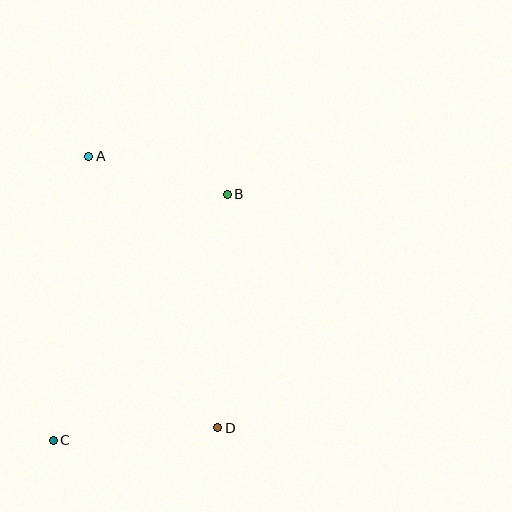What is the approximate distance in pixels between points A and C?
The distance between A and C is approximately 286 pixels.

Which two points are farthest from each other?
Points B and C are farthest from each other.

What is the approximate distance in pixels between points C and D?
The distance between C and D is approximately 165 pixels.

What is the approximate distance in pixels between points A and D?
The distance between A and D is approximately 300 pixels.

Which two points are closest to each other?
Points A and B are closest to each other.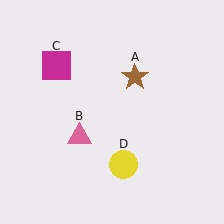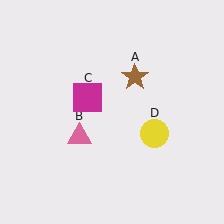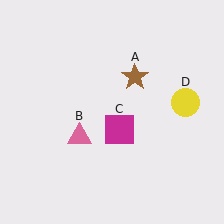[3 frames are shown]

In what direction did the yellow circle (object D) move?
The yellow circle (object D) moved up and to the right.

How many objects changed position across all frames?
2 objects changed position: magenta square (object C), yellow circle (object D).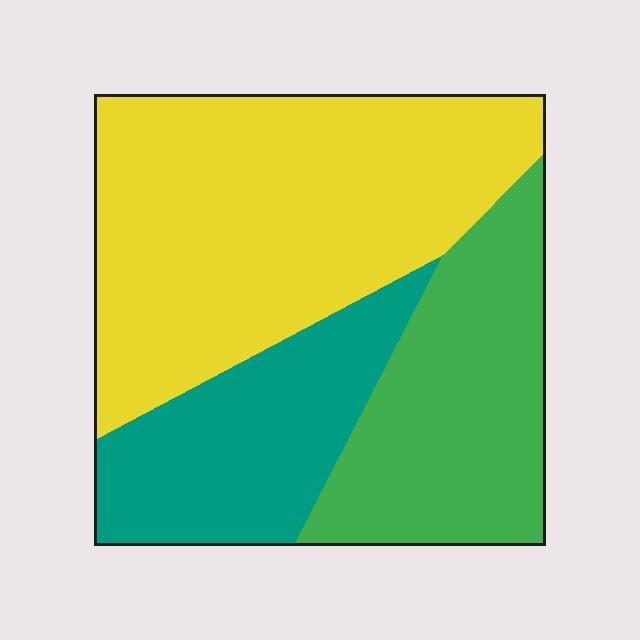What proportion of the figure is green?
Green covers 28% of the figure.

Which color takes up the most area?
Yellow, at roughly 50%.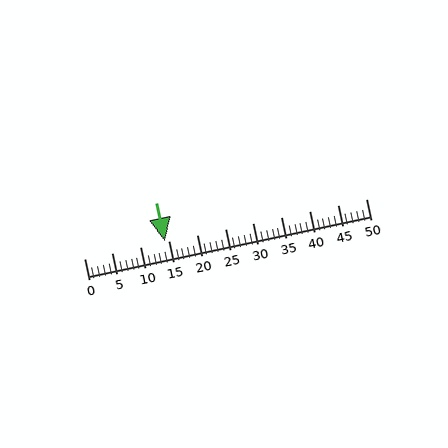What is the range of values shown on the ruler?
The ruler shows values from 0 to 50.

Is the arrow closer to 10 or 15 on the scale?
The arrow is closer to 15.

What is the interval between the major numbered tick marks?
The major tick marks are spaced 5 units apart.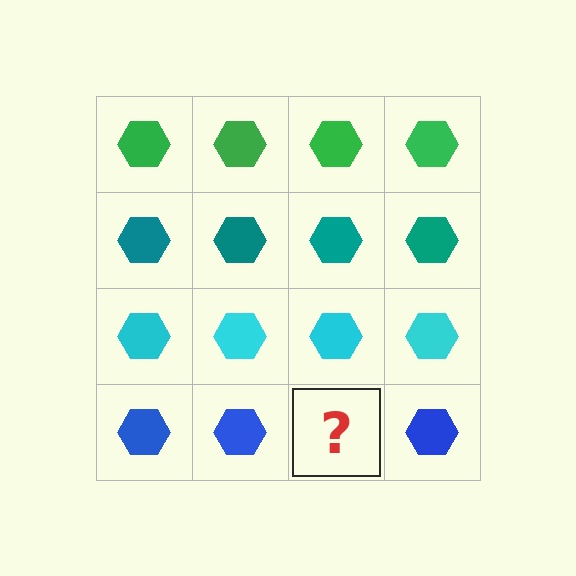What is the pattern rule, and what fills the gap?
The rule is that each row has a consistent color. The gap should be filled with a blue hexagon.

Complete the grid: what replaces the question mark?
The question mark should be replaced with a blue hexagon.